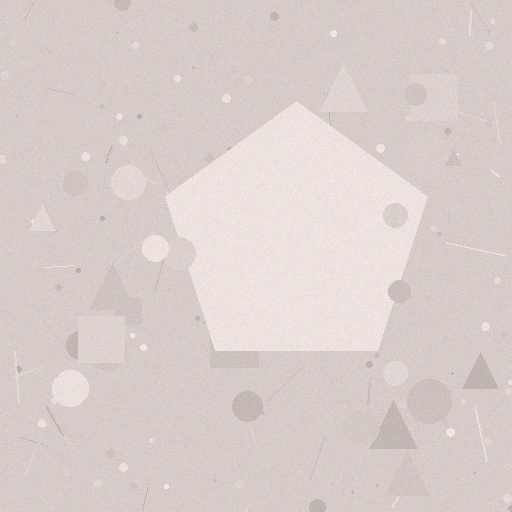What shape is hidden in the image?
A pentagon is hidden in the image.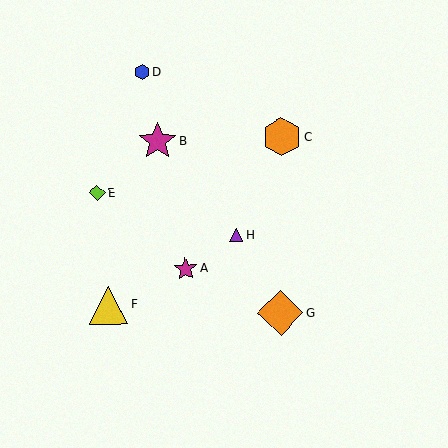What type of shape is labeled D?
Shape D is a blue hexagon.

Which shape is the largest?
The orange diamond (labeled G) is the largest.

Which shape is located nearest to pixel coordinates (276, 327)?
The orange diamond (labeled G) at (280, 313) is nearest to that location.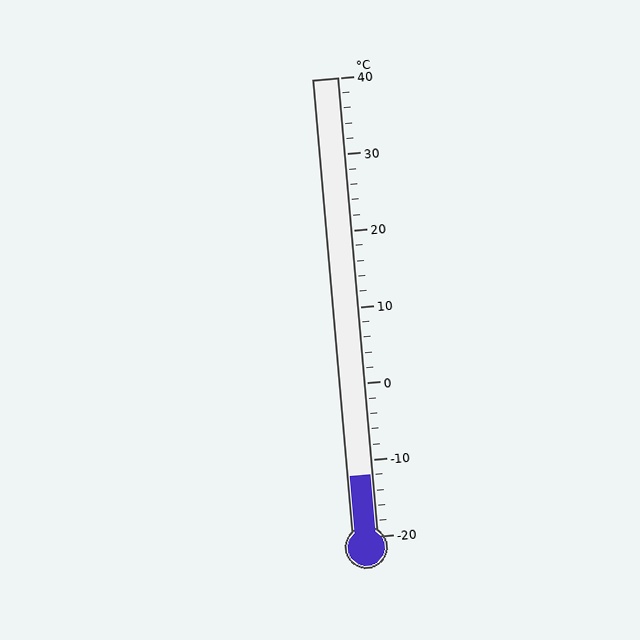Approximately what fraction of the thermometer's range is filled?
The thermometer is filled to approximately 15% of its range.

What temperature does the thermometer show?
The thermometer shows approximately -12°C.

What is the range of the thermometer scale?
The thermometer scale ranges from -20°C to 40°C.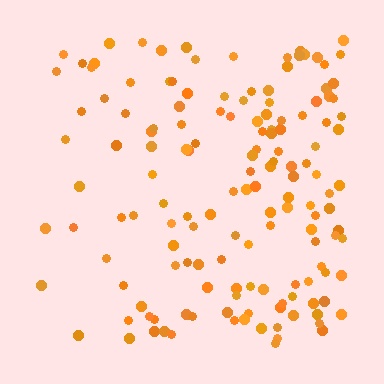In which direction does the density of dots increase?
From left to right, with the right side densest.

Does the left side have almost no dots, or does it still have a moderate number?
Still a moderate number, just noticeably fewer than the right.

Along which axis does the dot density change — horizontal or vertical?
Horizontal.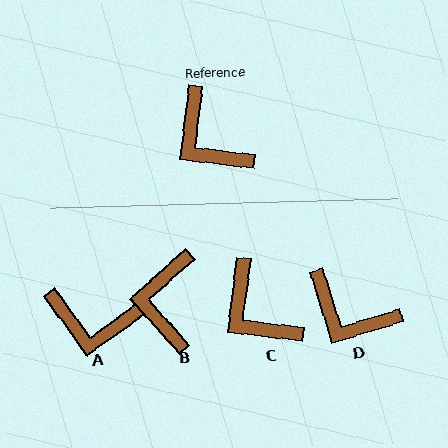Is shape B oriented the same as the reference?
No, it is off by about 41 degrees.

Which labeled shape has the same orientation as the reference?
C.